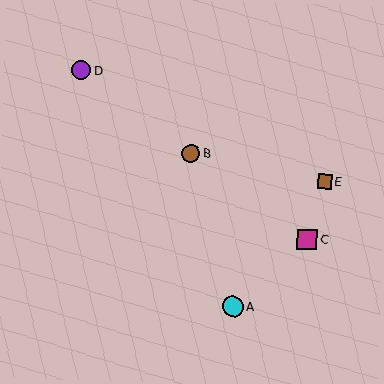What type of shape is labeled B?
Shape B is a brown circle.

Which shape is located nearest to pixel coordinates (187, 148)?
The brown circle (labeled B) at (191, 153) is nearest to that location.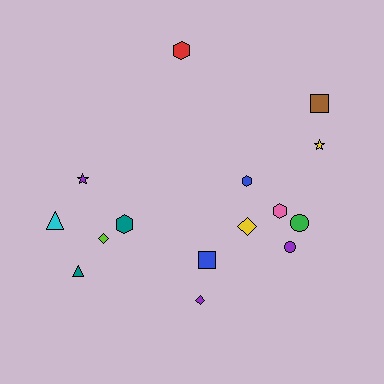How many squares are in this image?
There are 2 squares.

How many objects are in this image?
There are 15 objects.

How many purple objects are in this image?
There are 3 purple objects.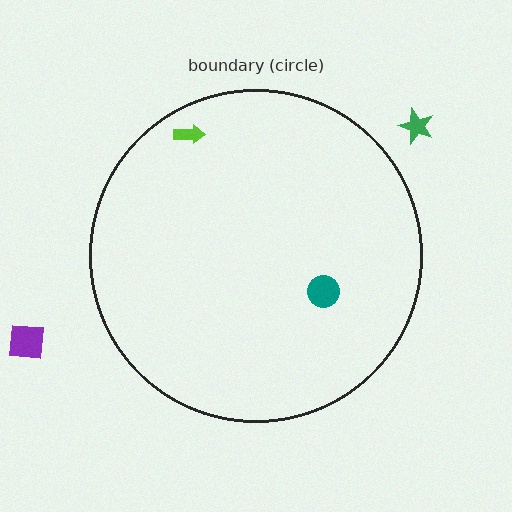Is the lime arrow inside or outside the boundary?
Inside.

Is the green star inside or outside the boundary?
Outside.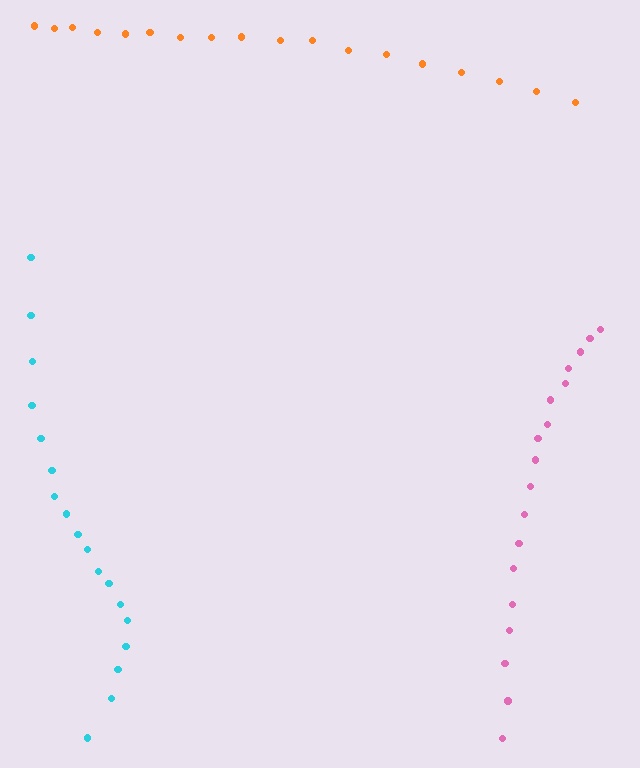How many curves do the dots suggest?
There are 3 distinct paths.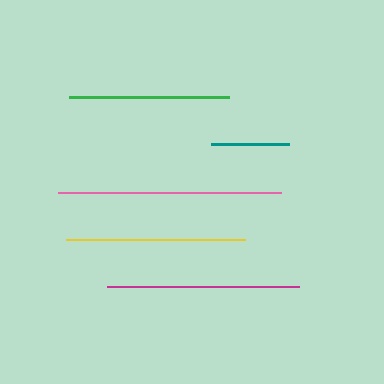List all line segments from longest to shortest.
From longest to shortest: pink, magenta, yellow, green, teal.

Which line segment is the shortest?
The teal line is the shortest at approximately 78 pixels.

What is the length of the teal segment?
The teal segment is approximately 78 pixels long.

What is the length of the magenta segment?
The magenta segment is approximately 192 pixels long.